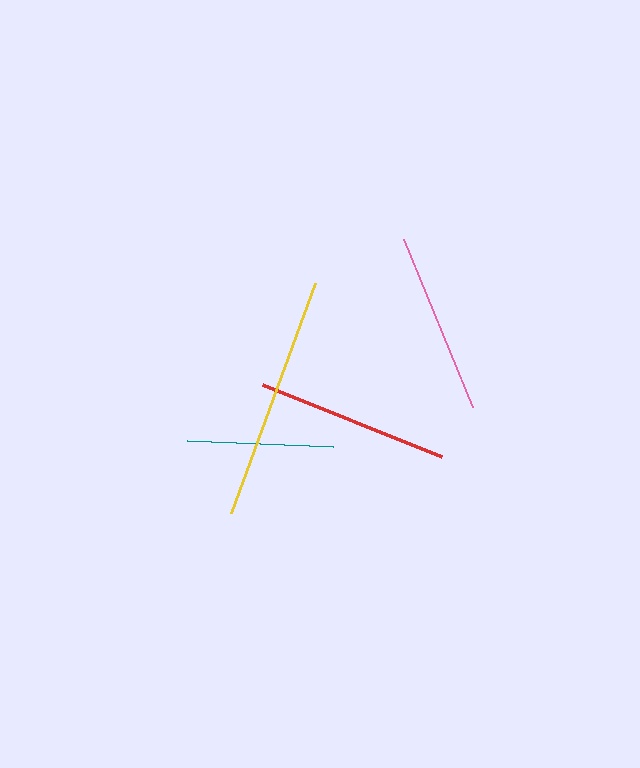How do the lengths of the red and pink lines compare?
The red and pink lines are approximately the same length.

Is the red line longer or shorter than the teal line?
The red line is longer than the teal line.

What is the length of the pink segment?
The pink segment is approximately 182 pixels long.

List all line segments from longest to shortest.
From longest to shortest: yellow, red, pink, teal.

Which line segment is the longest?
The yellow line is the longest at approximately 245 pixels.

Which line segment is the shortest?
The teal line is the shortest at approximately 146 pixels.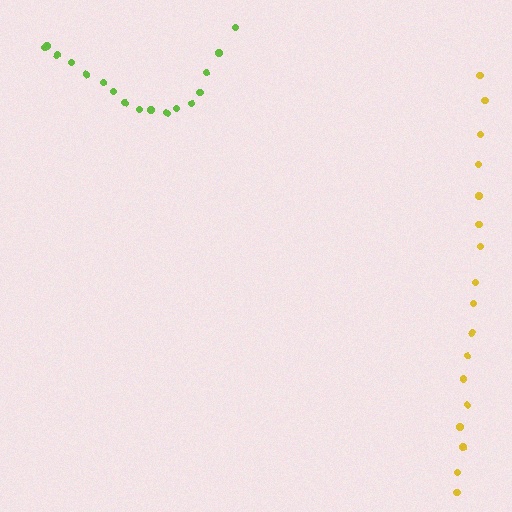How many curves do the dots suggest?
There are 2 distinct paths.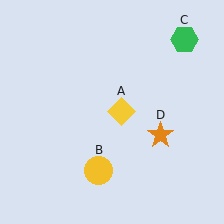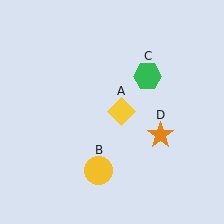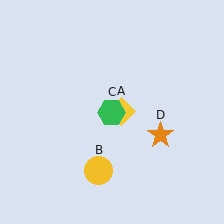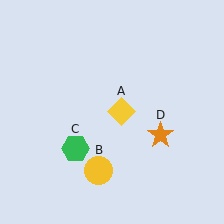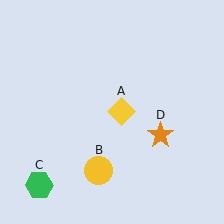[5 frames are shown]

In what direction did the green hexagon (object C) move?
The green hexagon (object C) moved down and to the left.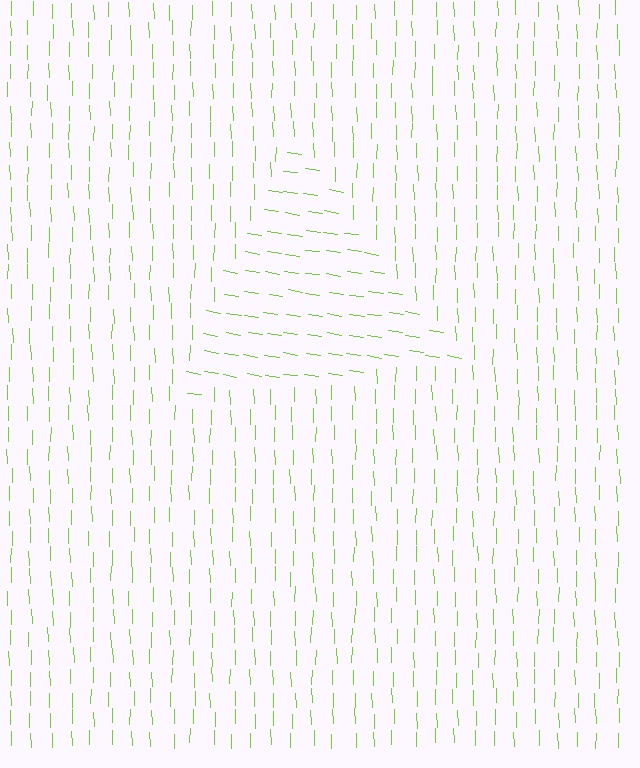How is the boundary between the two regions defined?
The boundary is defined purely by a change in line orientation (approximately 80 degrees difference). All lines are the same color and thickness.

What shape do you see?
I see a triangle.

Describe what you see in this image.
The image is filled with small lime line segments. A triangle region in the image has lines oriented differently from the surrounding lines, creating a visible texture boundary.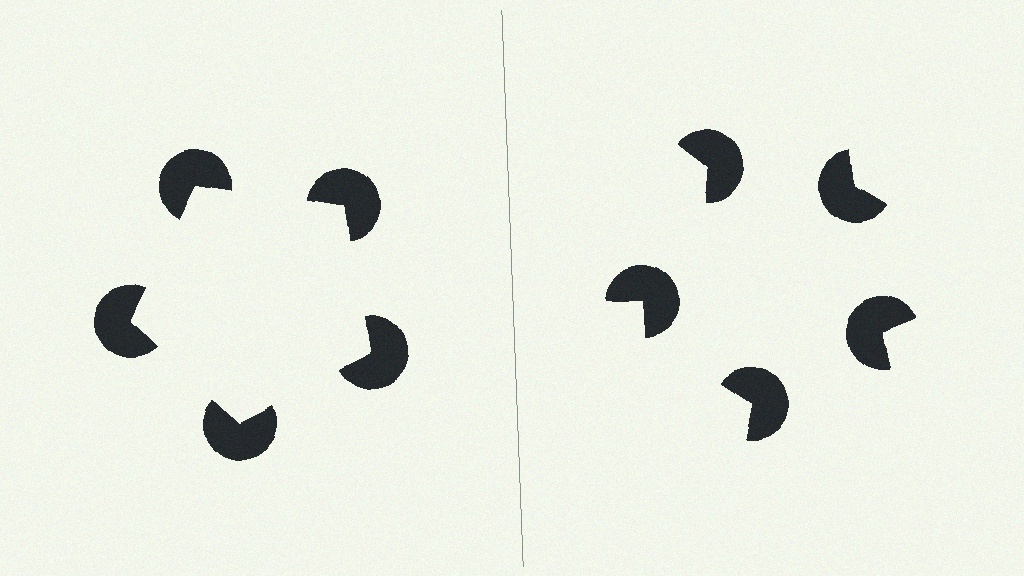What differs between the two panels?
The pac-man discs are positioned identically on both sides; only the wedge orientations differ. On the left they align to a pentagon; on the right they are misaligned.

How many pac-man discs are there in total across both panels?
10 — 5 on each side.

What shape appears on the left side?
An illusory pentagon.